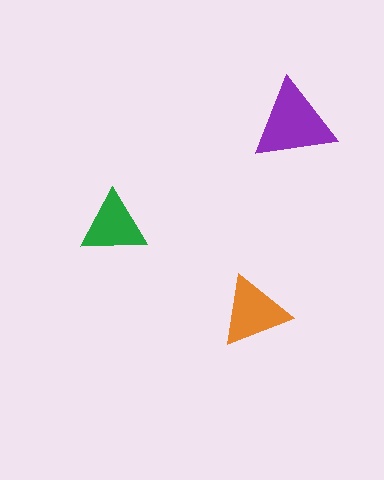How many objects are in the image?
There are 3 objects in the image.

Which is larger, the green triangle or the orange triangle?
The orange one.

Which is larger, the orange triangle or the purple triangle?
The purple one.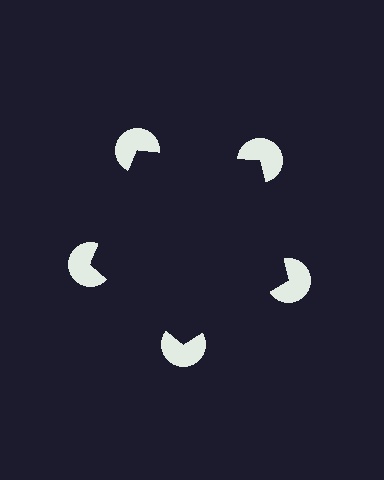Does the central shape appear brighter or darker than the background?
It typically appears slightly darker than the background, even though no actual brightness change is drawn.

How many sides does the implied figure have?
5 sides.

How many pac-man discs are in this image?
There are 5 — one at each vertex of the illusory pentagon.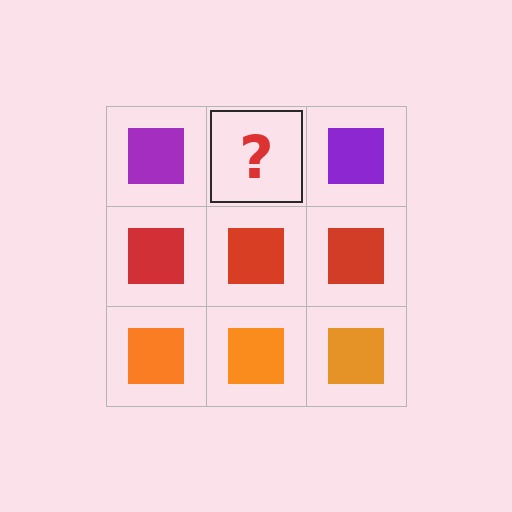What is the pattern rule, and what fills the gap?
The rule is that each row has a consistent color. The gap should be filled with a purple square.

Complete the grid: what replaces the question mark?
The question mark should be replaced with a purple square.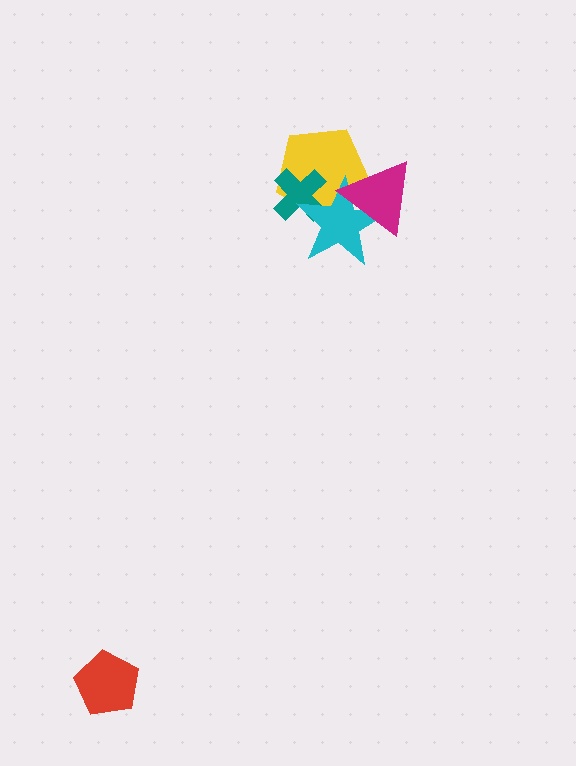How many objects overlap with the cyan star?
3 objects overlap with the cyan star.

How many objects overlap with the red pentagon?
0 objects overlap with the red pentagon.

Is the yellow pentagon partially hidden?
Yes, it is partially covered by another shape.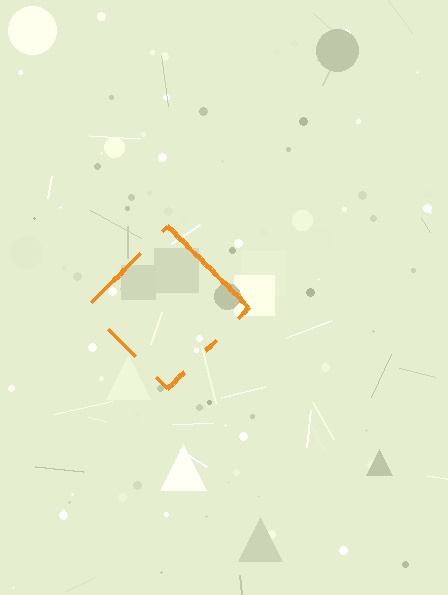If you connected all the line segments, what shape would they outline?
They would outline a diamond.